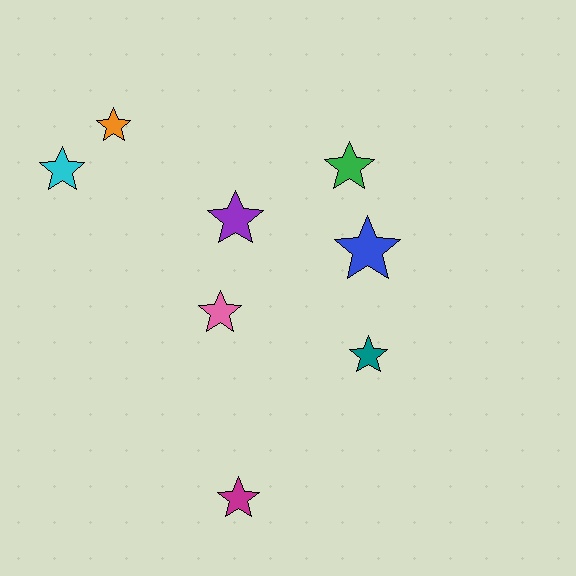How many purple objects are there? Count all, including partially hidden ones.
There is 1 purple object.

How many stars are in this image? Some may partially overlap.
There are 8 stars.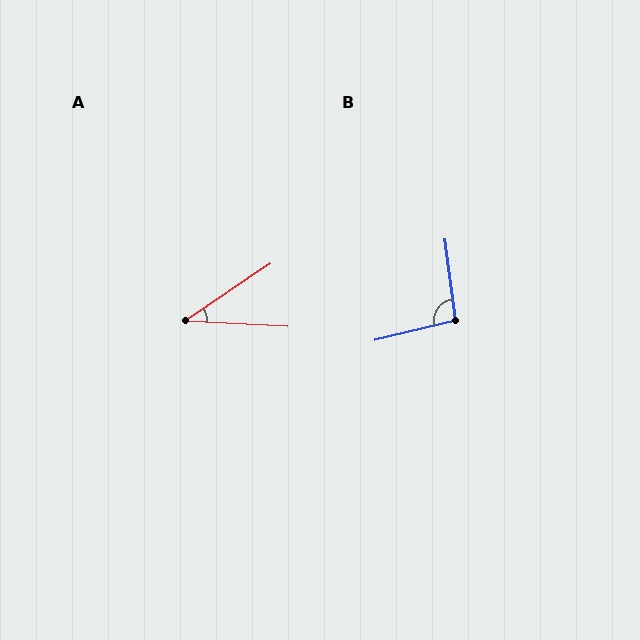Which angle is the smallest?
A, at approximately 37 degrees.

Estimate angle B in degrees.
Approximately 96 degrees.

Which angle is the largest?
B, at approximately 96 degrees.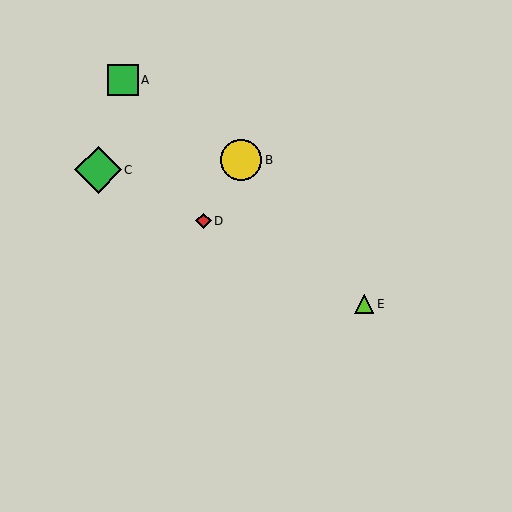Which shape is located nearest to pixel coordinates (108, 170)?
The green diamond (labeled C) at (98, 170) is nearest to that location.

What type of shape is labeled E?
Shape E is a lime triangle.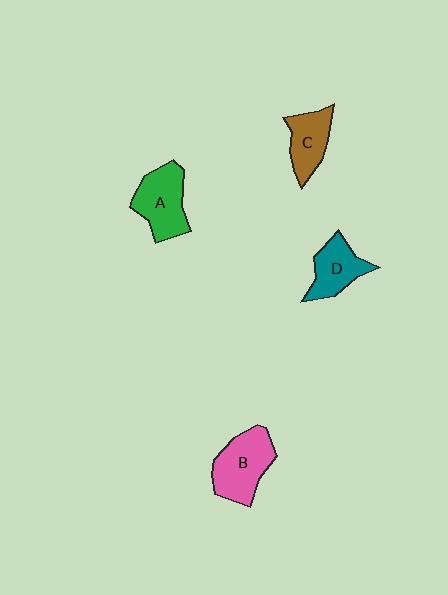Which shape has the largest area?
Shape B (pink).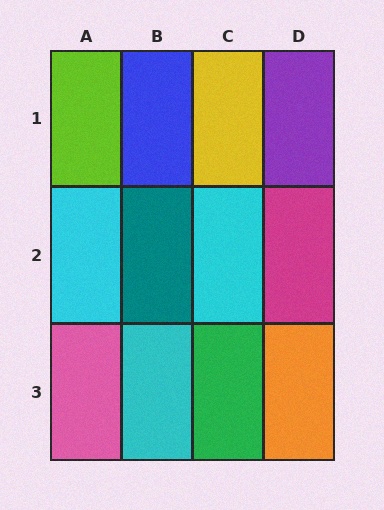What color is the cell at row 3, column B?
Cyan.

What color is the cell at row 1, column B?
Blue.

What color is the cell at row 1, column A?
Lime.